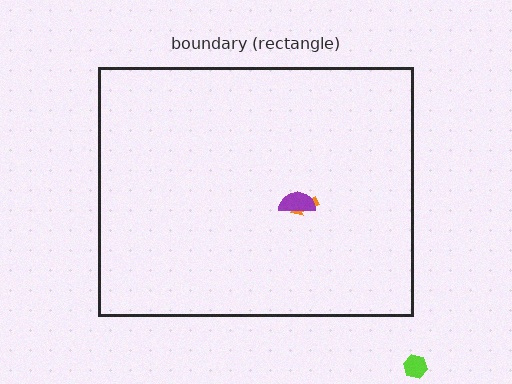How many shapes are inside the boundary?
2 inside, 1 outside.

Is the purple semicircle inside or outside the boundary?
Inside.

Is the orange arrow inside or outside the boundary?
Inside.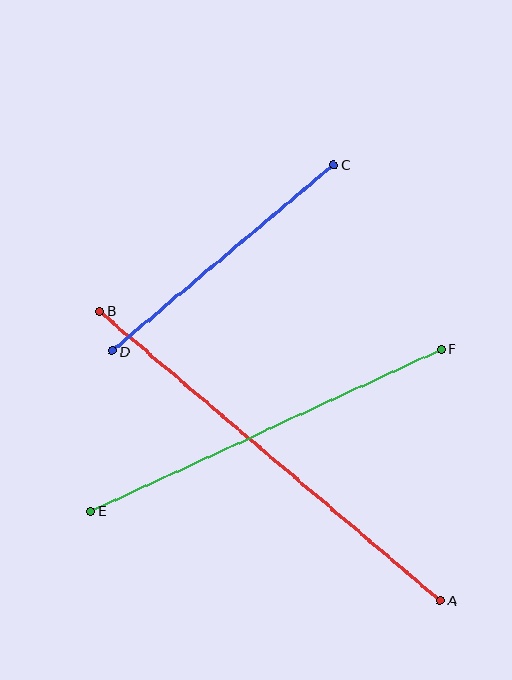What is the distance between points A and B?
The distance is approximately 447 pixels.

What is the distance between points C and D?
The distance is approximately 289 pixels.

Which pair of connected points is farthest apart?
Points A and B are farthest apart.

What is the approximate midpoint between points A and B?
The midpoint is at approximately (270, 456) pixels.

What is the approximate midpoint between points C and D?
The midpoint is at approximately (223, 258) pixels.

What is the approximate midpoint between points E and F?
The midpoint is at approximately (266, 430) pixels.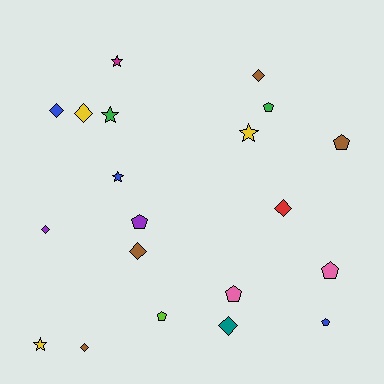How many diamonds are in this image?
There are 8 diamonds.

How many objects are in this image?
There are 20 objects.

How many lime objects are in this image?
There is 1 lime object.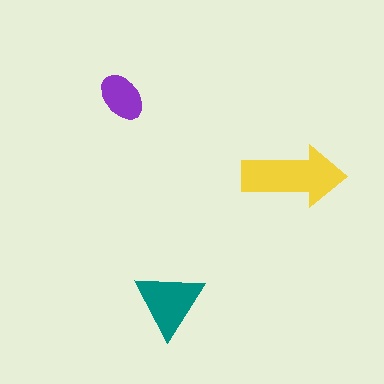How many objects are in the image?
There are 3 objects in the image.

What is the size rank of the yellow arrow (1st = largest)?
1st.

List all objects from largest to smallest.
The yellow arrow, the teal triangle, the purple ellipse.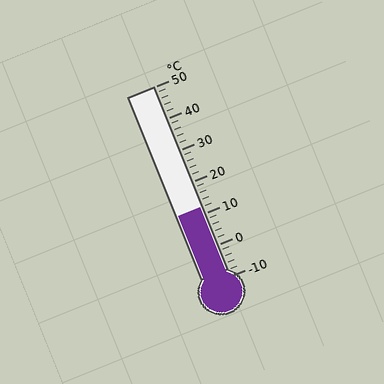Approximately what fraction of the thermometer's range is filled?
The thermometer is filled to approximately 35% of its range.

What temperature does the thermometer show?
The thermometer shows approximately 12°C.